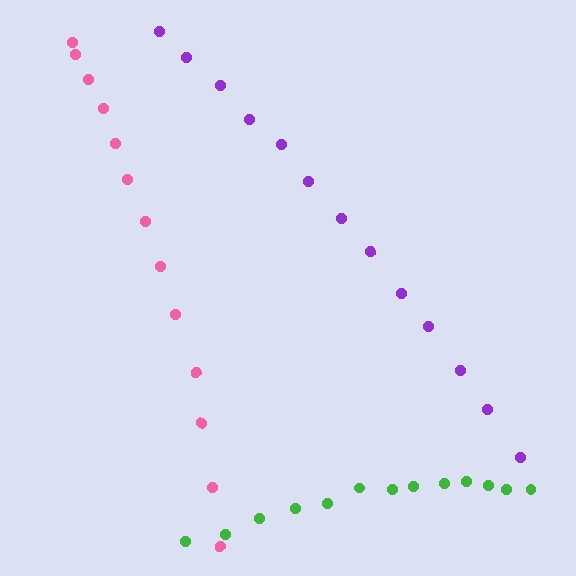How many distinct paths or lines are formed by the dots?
There are 3 distinct paths.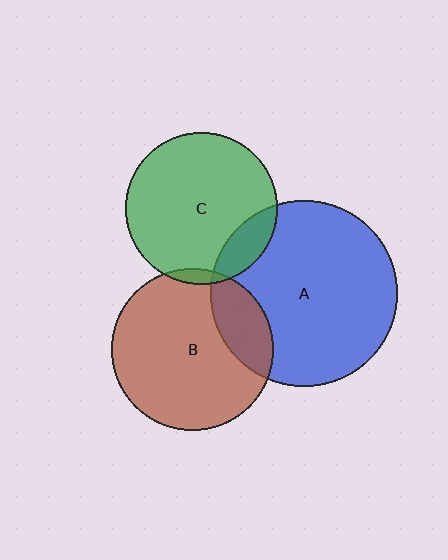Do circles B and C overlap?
Yes.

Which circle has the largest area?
Circle A (blue).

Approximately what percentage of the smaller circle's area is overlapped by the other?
Approximately 5%.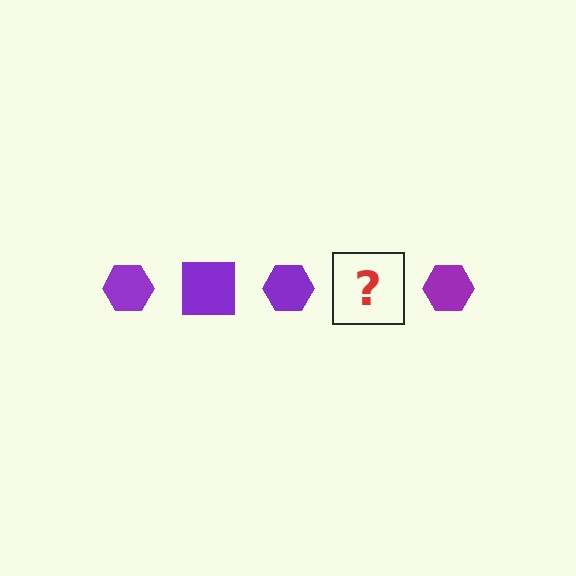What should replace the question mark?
The question mark should be replaced with a purple square.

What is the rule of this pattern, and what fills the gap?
The rule is that the pattern cycles through hexagon, square shapes in purple. The gap should be filled with a purple square.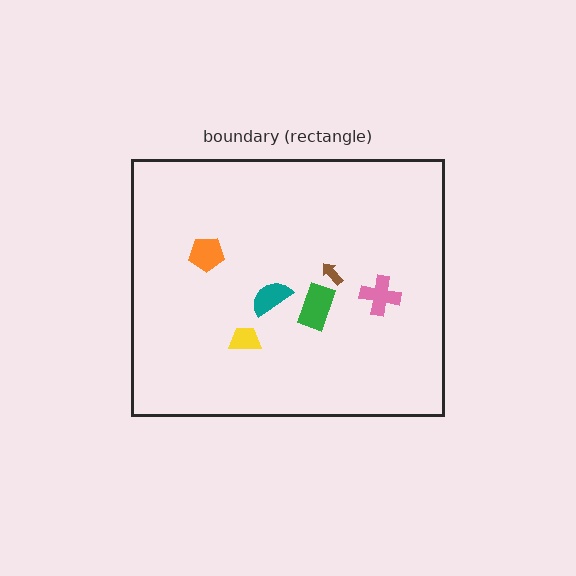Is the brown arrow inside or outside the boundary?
Inside.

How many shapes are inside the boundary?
6 inside, 0 outside.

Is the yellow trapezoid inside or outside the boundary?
Inside.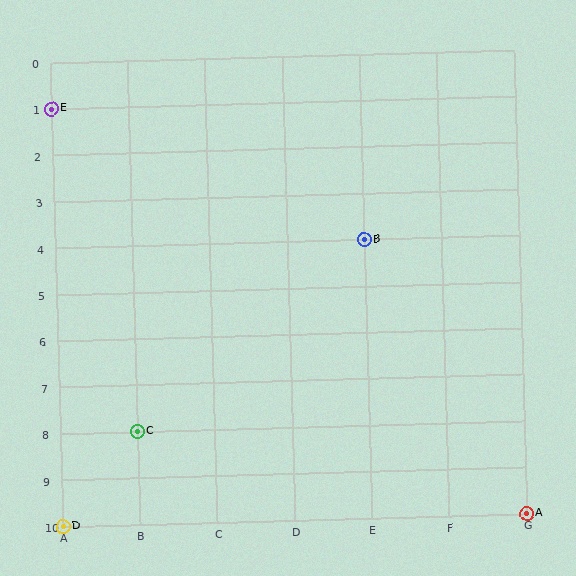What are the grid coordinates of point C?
Point C is at grid coordinates (B, 8).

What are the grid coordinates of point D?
Point D is at grid coordinates (A, 10).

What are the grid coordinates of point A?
Point A is at grid coordinates (G, 10).